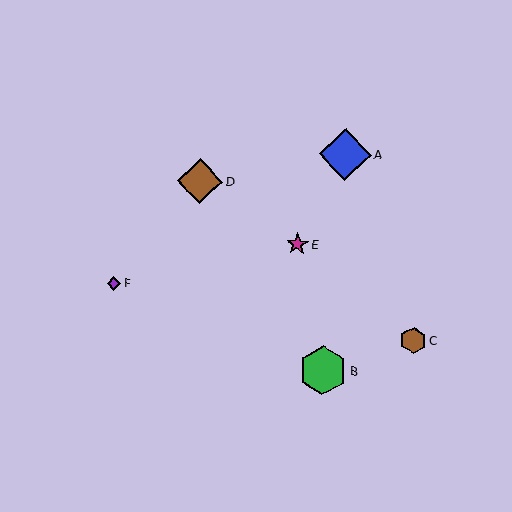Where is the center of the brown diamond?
The center of the brown diamond is at (200, 181).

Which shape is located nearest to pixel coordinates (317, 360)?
The green hexagon (labeled B) at (323, 370) is nearest to that location.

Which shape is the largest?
The blue diamond (labeled A) is the largest.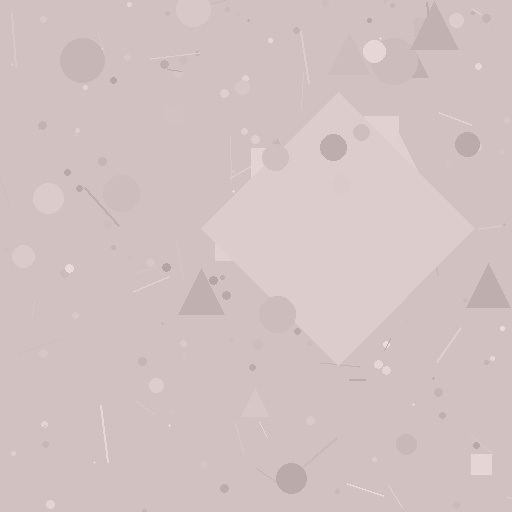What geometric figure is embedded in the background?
A diamond is embedded in the background.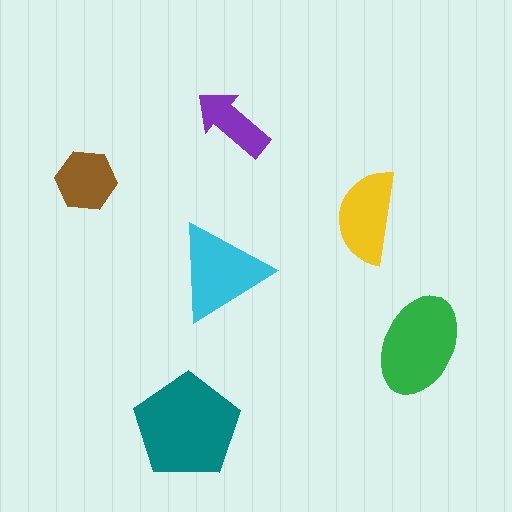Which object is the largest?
The teal pentagon.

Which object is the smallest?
The purple arrow.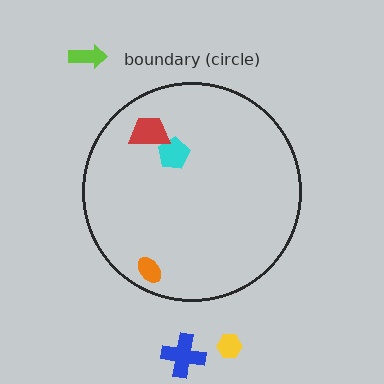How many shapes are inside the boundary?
3 inside, 3 outside.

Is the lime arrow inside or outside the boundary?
Outside.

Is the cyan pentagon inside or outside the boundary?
Inside.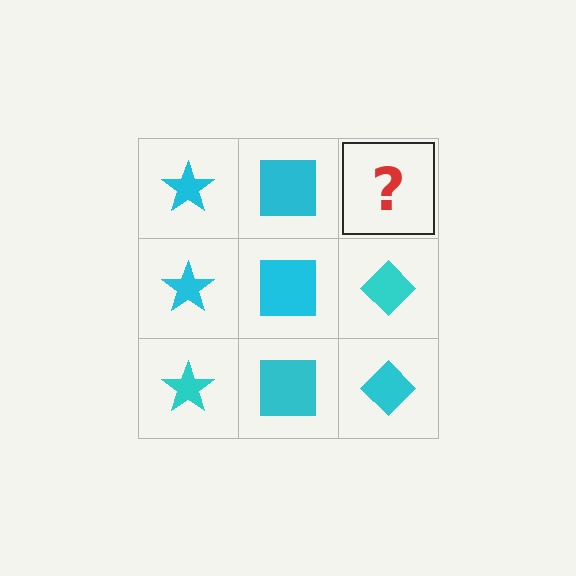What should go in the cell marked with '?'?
The missing cell should contain a cyan diamond.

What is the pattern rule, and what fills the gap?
The rule is that each column has a consistent shape. The gap should be filled with a cyan diamond.